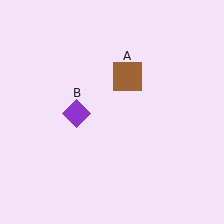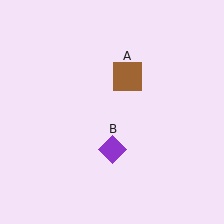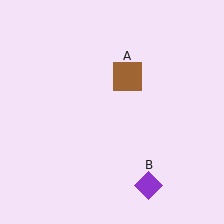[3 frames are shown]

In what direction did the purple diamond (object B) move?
The purple diamond (object B) moved down and to the right.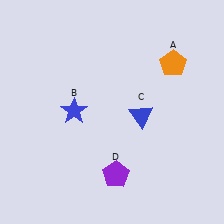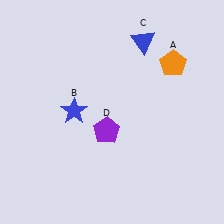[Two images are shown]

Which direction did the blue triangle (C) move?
The blue triangle (C) moved up.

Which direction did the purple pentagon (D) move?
The purple pentagon (D) moved up.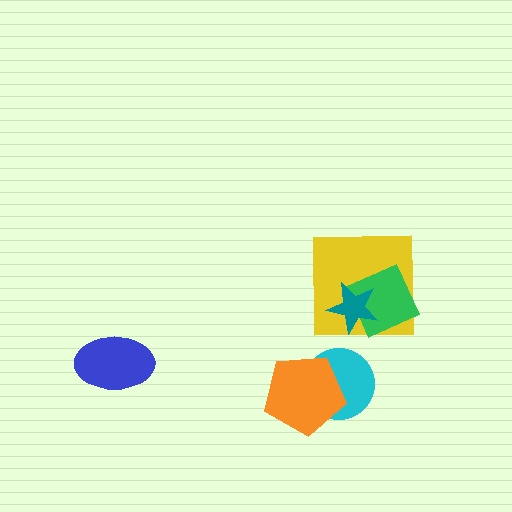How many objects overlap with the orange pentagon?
1 object overlaps with the orange pentagon.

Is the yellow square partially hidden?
Yes, it is partially covered by another shape.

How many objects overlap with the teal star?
2 objects overlap with the teal star.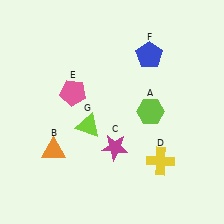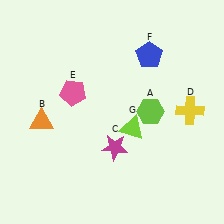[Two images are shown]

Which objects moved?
The objects that moved are: the orange triangle (B), the yellow cross (D), the lime triangle (G).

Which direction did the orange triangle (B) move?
The orange triangle (B) moved up.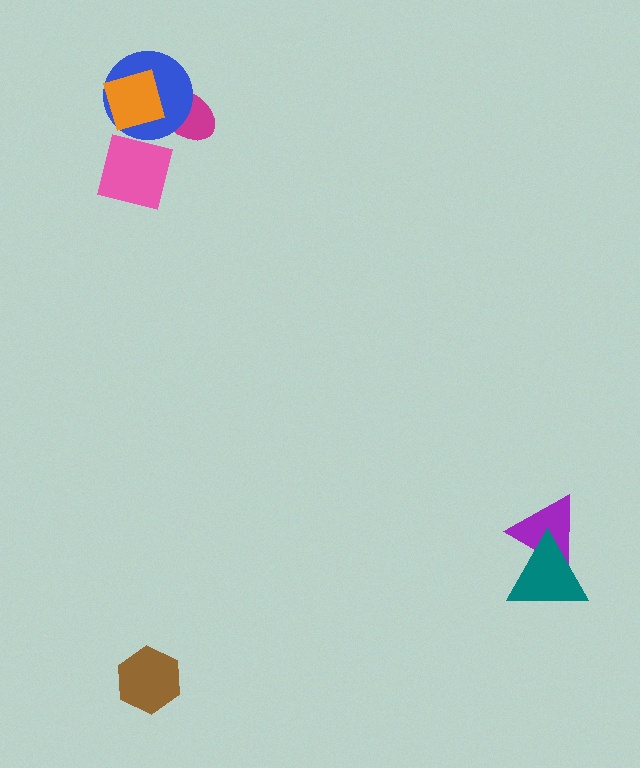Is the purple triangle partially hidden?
Yes, it is partially covered by another shape.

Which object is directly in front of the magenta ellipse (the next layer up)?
The blue circle is directly in front of the magenta ellipse.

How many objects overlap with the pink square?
1 object overlaps with the pink square.